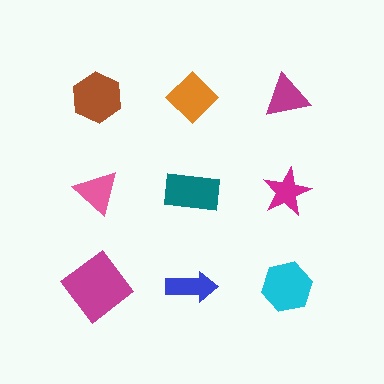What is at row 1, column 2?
An orange diamond.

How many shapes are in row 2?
3 shapes.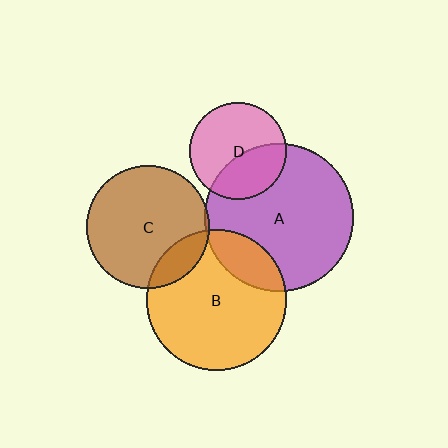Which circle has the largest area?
Circle A (purple).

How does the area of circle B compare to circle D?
Approximately 2.1 times.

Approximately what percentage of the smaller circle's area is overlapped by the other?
Approximately 15%.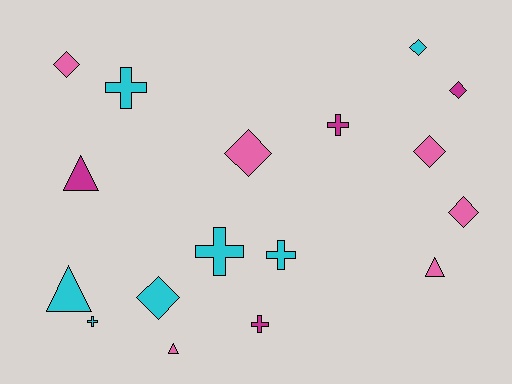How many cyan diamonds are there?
There are 2 cyan diamonds.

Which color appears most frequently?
Cyan, with 7 objects.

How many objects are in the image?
There are 17 objects.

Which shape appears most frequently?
Diamond, with 7 objects.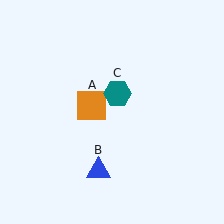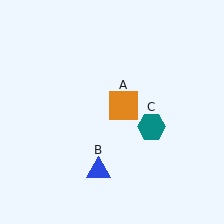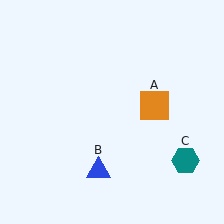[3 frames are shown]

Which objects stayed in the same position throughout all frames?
Blue triangle (object B) remained stationary.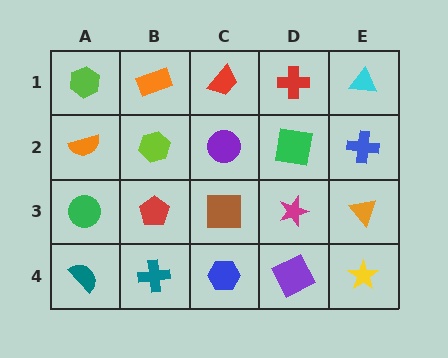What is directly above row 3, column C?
A purple circle.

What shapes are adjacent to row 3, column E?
A blue cross (row 2, column E), a yellow star (row 4, column E), a magenta star (row 3, column D).